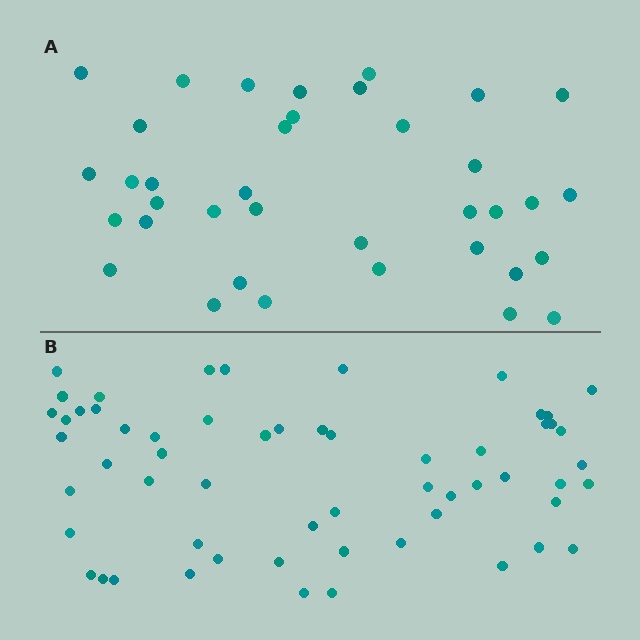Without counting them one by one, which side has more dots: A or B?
Region B (the bottom region) has more dots.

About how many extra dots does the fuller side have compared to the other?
Region B has approximately 20 more dots than region A.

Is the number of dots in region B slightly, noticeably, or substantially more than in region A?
Region B has substantially more. The ratio is roughly 1.6 to 1.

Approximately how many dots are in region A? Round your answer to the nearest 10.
About 40 dots. (The exact count is 37, which rounds to 40.)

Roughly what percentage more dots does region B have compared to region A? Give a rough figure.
About 55% more.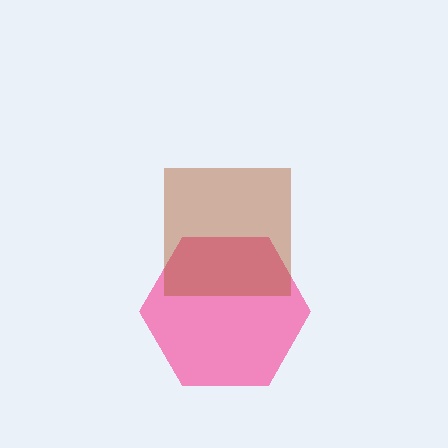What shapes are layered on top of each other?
The layered shapes are: a pink hexagon, a brown square.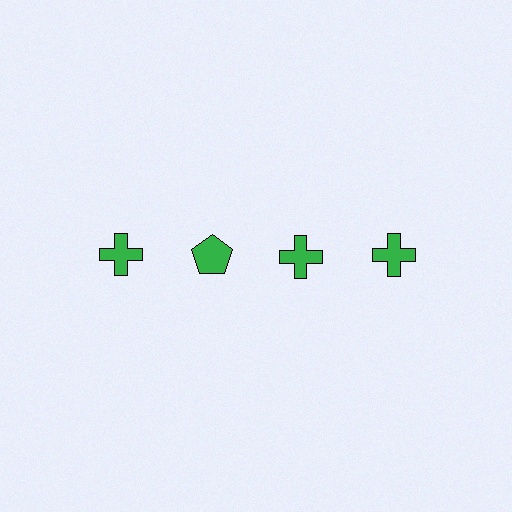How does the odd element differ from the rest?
It has a different shape: pentagon instead of cross.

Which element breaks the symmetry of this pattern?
The green pentagon in the top row, second from left column breaks the symmetry. All other shapes are green crosses.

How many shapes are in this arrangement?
There are 4 shapes arranged in a grid pattern.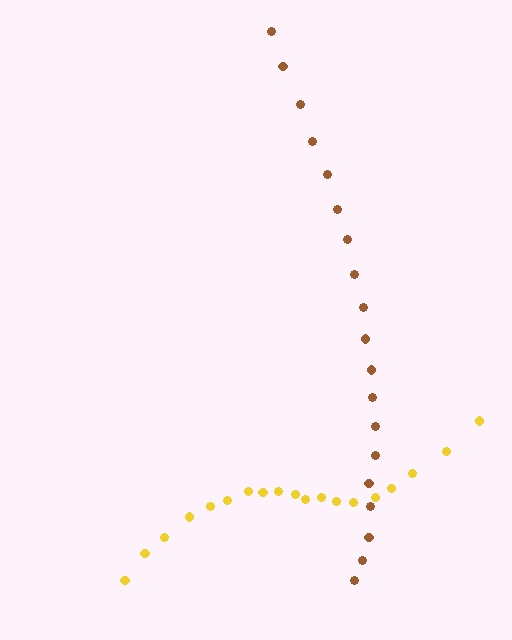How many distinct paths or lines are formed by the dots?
There are 2 distinct paths.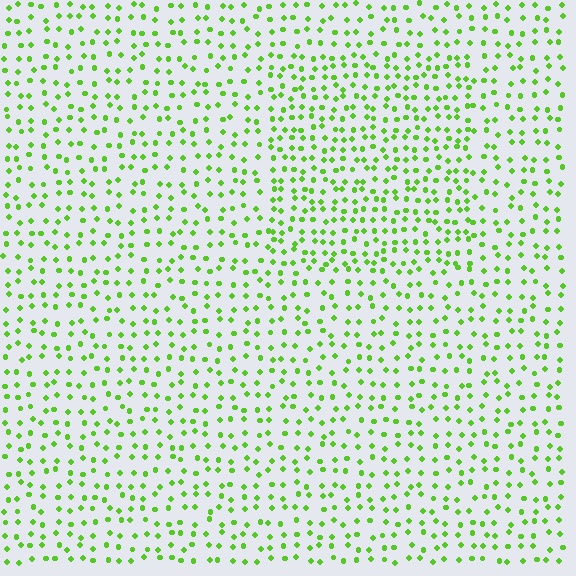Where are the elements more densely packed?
The elements are more densely packed inside the rectangle boundary.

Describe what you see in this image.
The image contains small lime elements arranged at two different densities. A rectangle-shaped region is visible where the elements are more densely packed than the surrounding area.